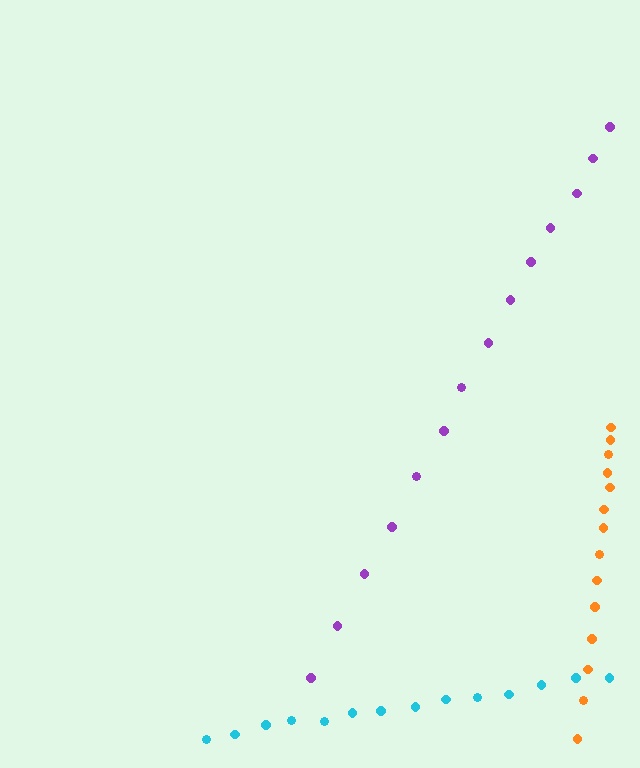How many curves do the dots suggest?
There are 3 distinct paths.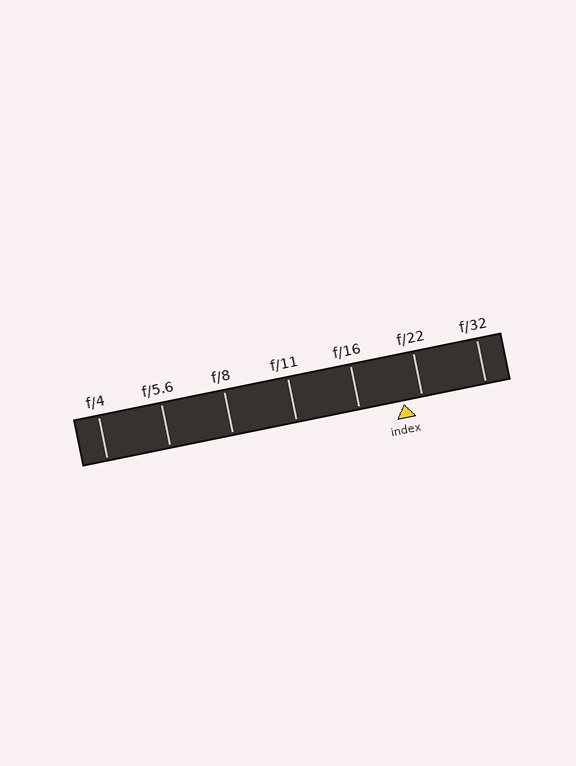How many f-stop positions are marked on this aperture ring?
There are 7 f-stop positions marked.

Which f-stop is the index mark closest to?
The index mark is closest to f/22.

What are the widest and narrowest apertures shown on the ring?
The widest aperture shown is f/4 and the narrowest is f/32.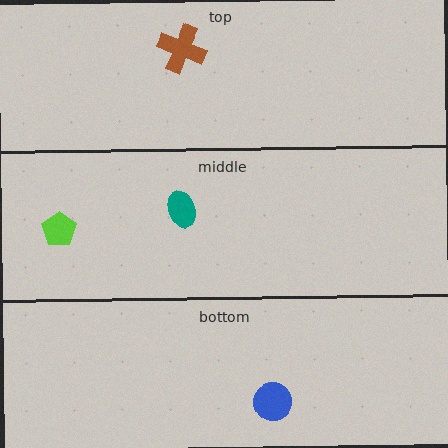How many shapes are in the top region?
1.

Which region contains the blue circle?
The bottom region.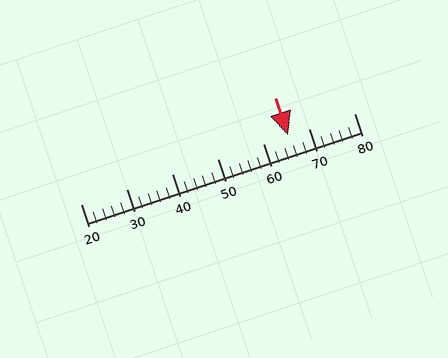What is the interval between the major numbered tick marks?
The major tick marks are spaced 10 units apart.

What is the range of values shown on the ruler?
The ruler shows values from 20 to 80.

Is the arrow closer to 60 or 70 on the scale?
The arrow is closer to 70.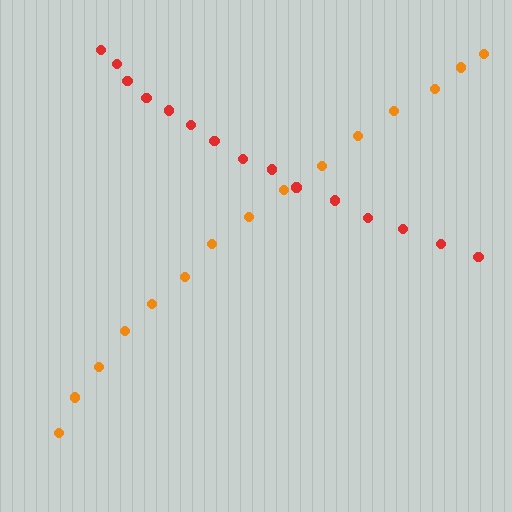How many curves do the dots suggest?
There are 2 distinct paths.